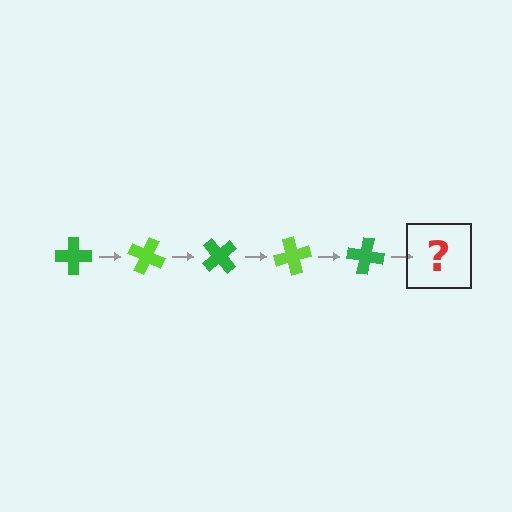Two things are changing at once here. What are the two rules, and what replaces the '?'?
The two rules are that it rotates 25 degrees each step and the color cycles through green and lime. The '?' should be a lime cross, rotated 125 degrees from the start.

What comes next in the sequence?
The next element should be a lime cross, rotated 125 degrees from the start.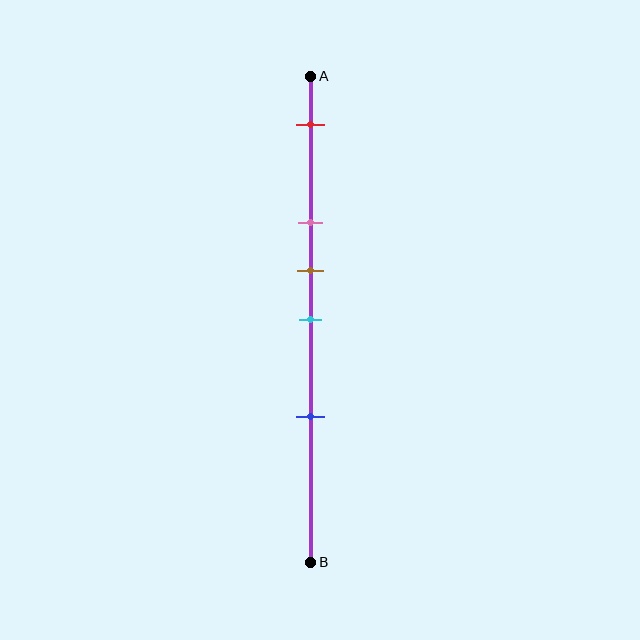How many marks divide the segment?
There are 5 marks dividing the segment.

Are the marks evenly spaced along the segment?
No, the marks are not evenly spaced.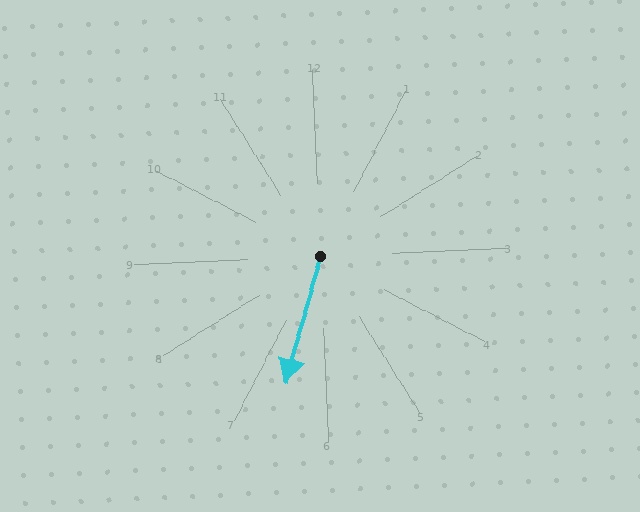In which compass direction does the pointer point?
South.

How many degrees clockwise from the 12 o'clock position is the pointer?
Approximately 198 degrees.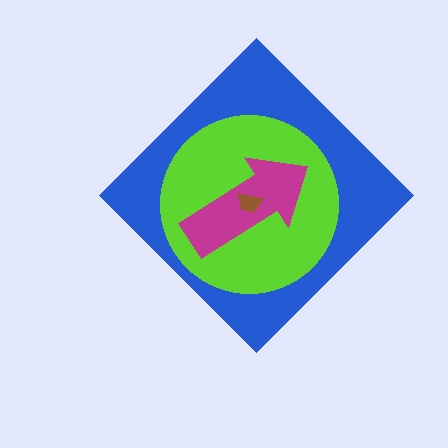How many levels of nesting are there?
4.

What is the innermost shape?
The brown trapezoid.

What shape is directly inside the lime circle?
The magenta arrow.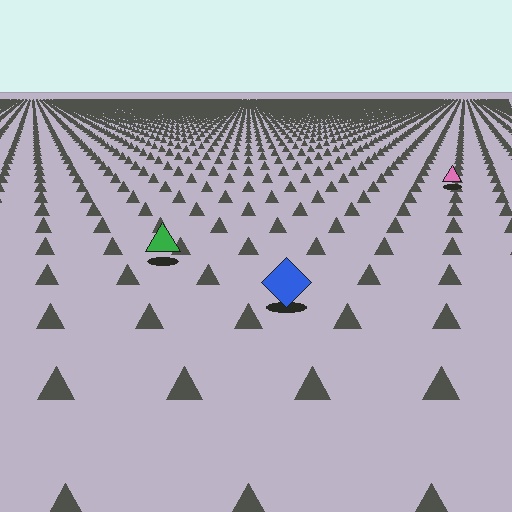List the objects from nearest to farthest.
From nearest to farthest: the blue diamond, the green triangle, the pink triangle.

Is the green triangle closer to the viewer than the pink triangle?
Yes. The green triangle is closer — you can tell from the texture gradient: the ground texture is coarser near it.